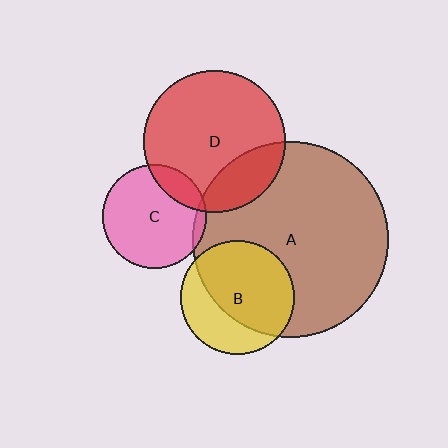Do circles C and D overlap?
Yes.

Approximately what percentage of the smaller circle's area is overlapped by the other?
Approximately 15%.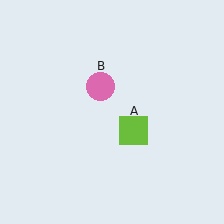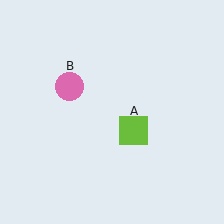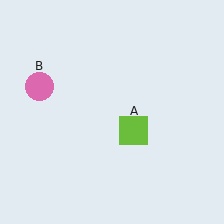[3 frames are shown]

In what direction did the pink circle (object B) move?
The pink circle (object B) moved left.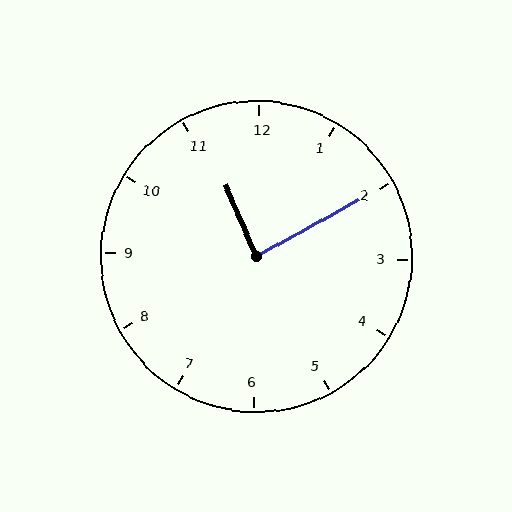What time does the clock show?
11:10.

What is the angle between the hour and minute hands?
Approximately 85 degrees.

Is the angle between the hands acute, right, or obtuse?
It is right.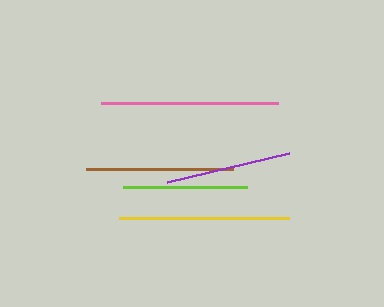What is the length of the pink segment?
The pink segment is approximately 177 pixels long.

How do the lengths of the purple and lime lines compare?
The purple and lime lines are approximately the same length.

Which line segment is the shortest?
The lime line is the shortest at approximately 123 pixels.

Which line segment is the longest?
The pink line is the longest at approximately 177 pixels.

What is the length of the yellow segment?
The yellow segment is approximately 171 pixels long.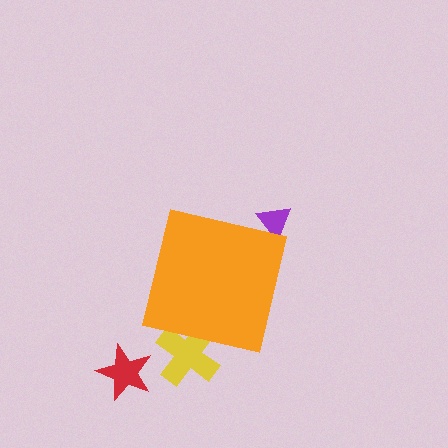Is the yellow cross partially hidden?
Yes, the yellow cross is partially hidden behind the orange square.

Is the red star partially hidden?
No, the red star is fully visible.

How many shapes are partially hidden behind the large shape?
2 shapes are partially hidden.